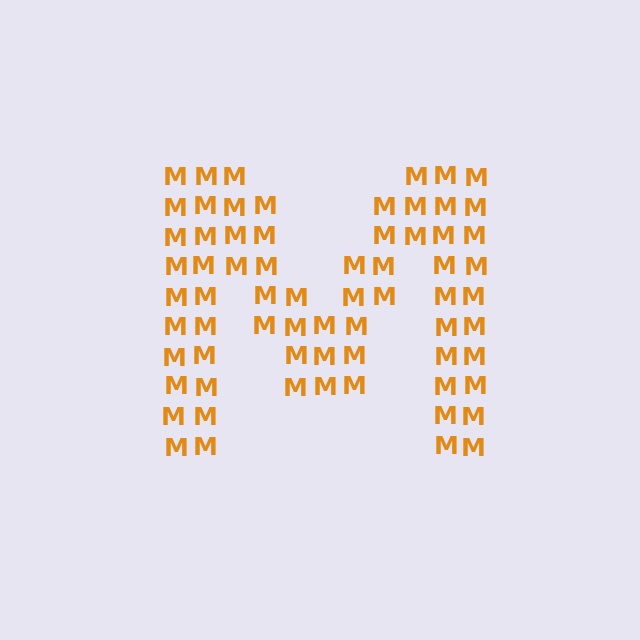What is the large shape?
The large shape is the letter M.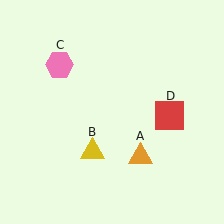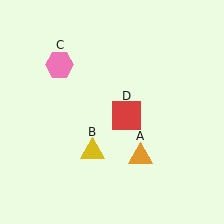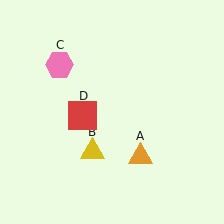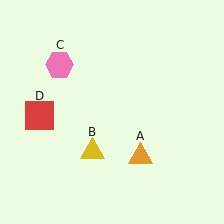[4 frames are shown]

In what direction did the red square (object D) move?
The red square (object D) moved left.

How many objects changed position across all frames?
1 object changed position: red square (object D).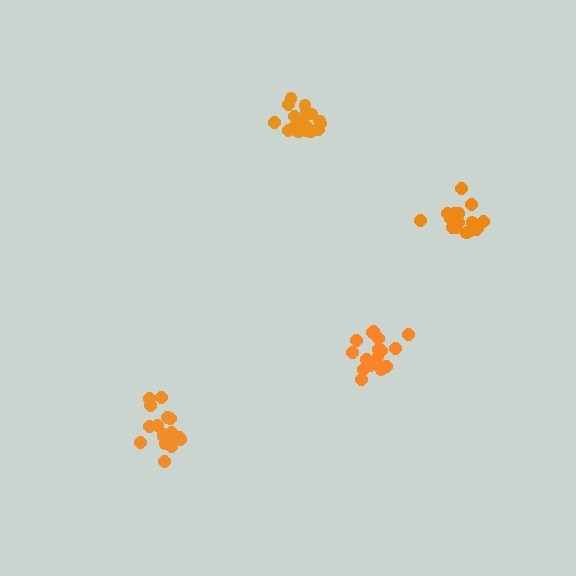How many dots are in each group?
Group 1: 18 dots, Group 2: 18 dots, Group 3: 18 dots, Group 4: 19 dots (73 total).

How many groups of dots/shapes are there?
There are 4 groups.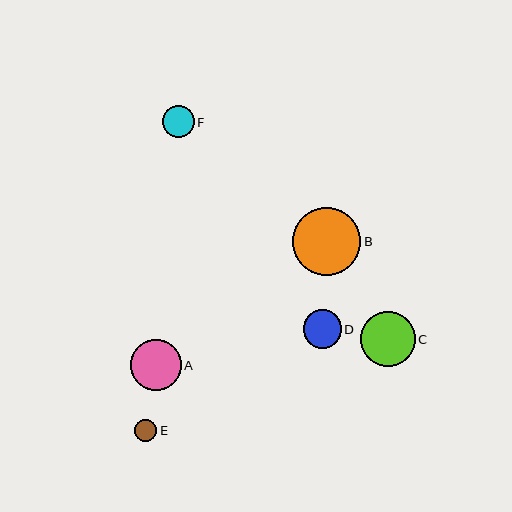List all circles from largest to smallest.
From largest to smallest: B, C, A, D, F, E.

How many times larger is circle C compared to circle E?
Circle C is approximately 2.5 times the size of circle E.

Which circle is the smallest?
Circle E is the smallest with a size of approximately 22 pixels.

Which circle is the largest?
Circle B is the largest with a size of approximately 68 pixels.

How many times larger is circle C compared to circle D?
Circle C is approximately 1.4 times the size of circle D.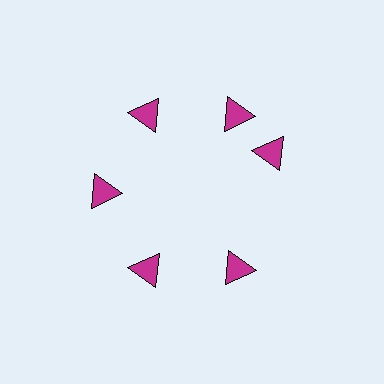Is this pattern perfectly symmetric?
No. The 6 magenta triangles are arranged in a ring, but one element near the 3 o'clock position is rotated out of alignment along the ring, breaking the 6-fold rotational symmetry.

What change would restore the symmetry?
The symmetry would be restored by rotating it back into even spacing with its neighbors so that all 6 triangles sit at equal angles and equal distance from the center.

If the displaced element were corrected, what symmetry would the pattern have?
It would have 6-fold rotational symmetry — the pattern would map onto itself every 60 degrees.